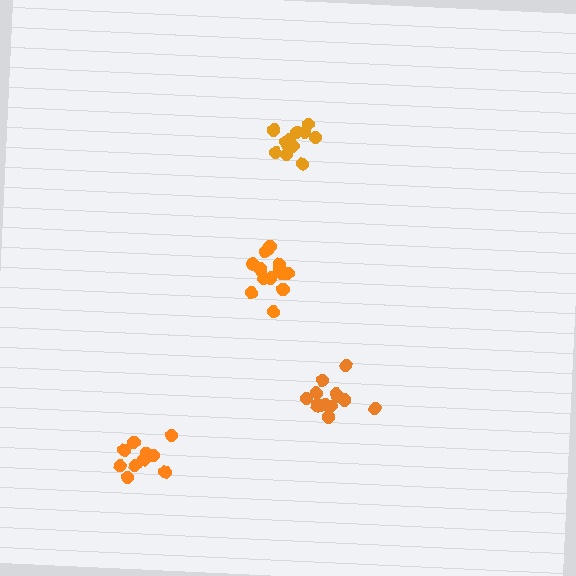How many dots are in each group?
Group 1: 13 dots, Group 2: 16 dots, Group 3: 11 dots, Group 4: 10 dots (50 total).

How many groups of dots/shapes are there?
There are 4 groups.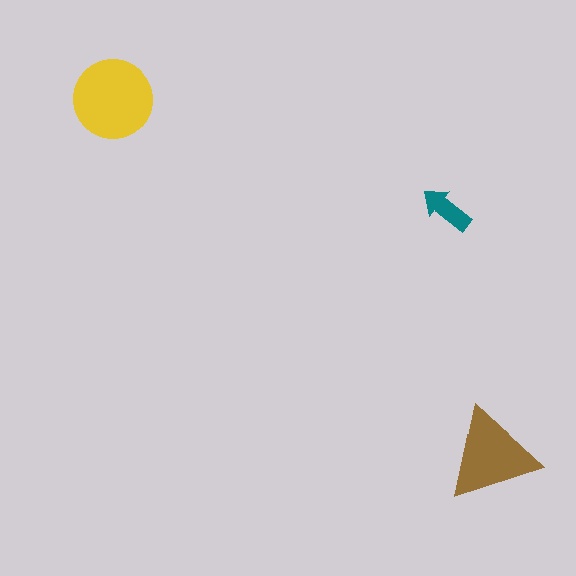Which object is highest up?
The yellow circle is topmost.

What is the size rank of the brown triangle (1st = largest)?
2nd.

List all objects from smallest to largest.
The teal arrow, the brown triangle, the yellow circle.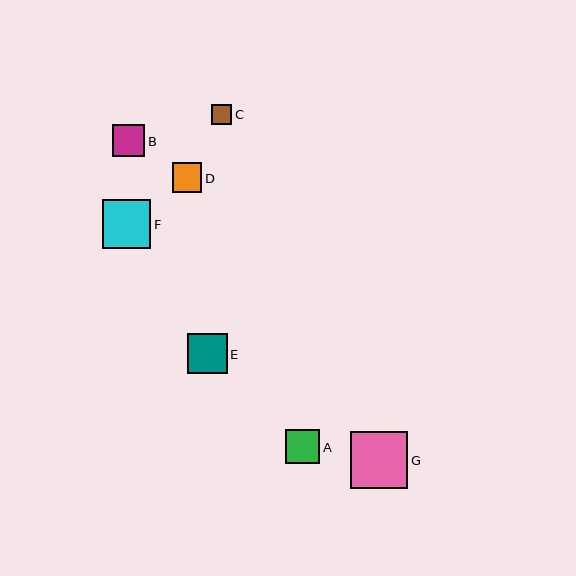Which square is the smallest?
Square C is the smallest with a size of approximately 21 pixels.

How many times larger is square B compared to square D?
Square B is approximately 1.1 times the size of square D.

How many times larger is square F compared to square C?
Square F is approximately 2.4 times the size of square C.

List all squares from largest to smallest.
From largest to smallest: G, F, E, A, B, D, C.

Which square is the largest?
Square G is the largest with a size of approximately 57 pixels.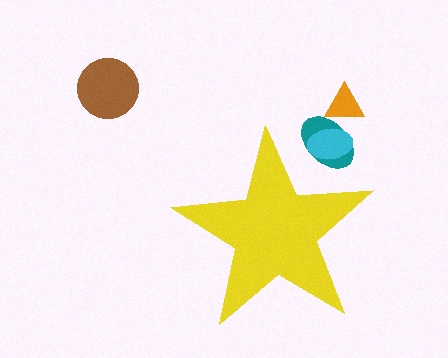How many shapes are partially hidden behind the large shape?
2 shapes are partially hidden.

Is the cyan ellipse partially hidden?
Yes, the cyan ellipse is partially hidden behind the yellow star.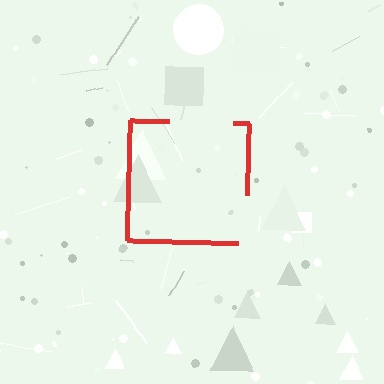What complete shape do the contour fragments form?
The contour fragments form a square.